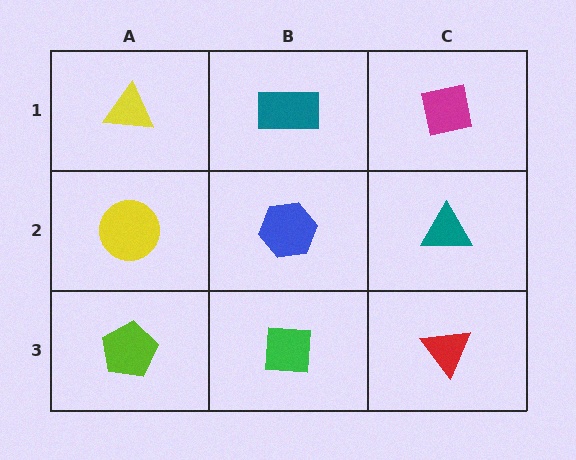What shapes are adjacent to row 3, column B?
A blue hexagon (row 2, column B), a lime pentagon (row 3, column A), a red triangle (row 3, column C).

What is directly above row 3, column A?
A yellow circle.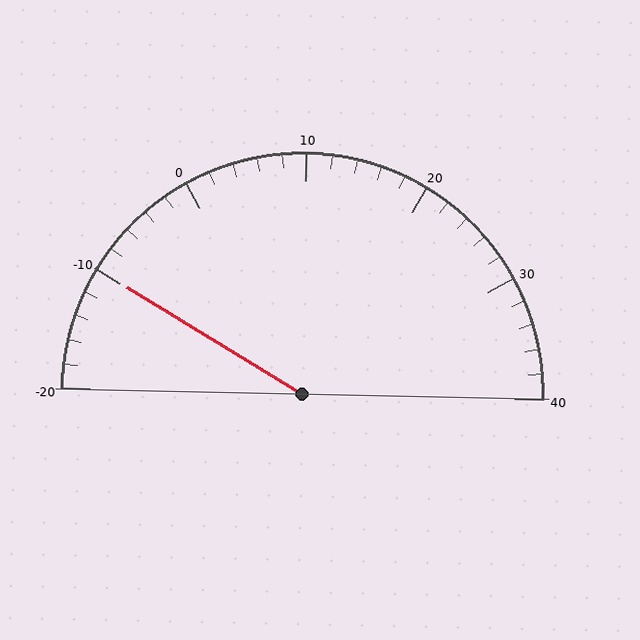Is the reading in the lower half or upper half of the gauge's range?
The reading is in the lower half of the range (-20 to 40).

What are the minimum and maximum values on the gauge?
The gauge ranges from -20 to 40.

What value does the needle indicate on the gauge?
The needle indicates approximately -10.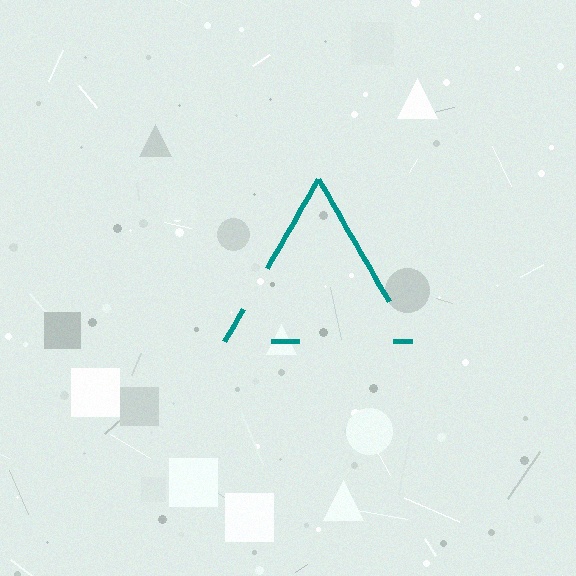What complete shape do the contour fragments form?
The contour fragments form a triangle.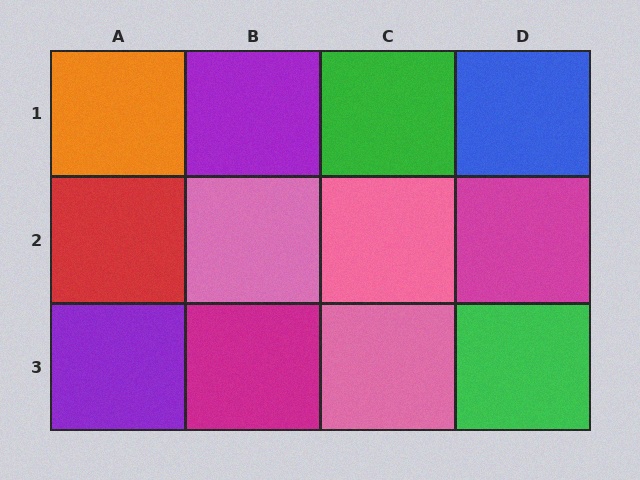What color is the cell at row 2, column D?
Magenta.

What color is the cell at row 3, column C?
Pink.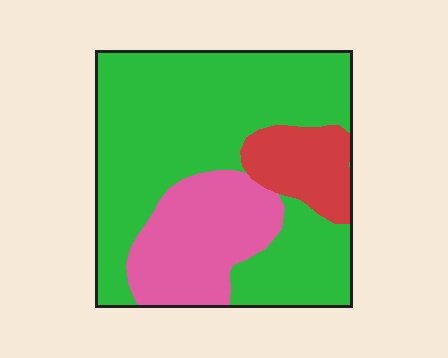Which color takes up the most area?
Green, at roughly 65%.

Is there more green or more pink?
Green.